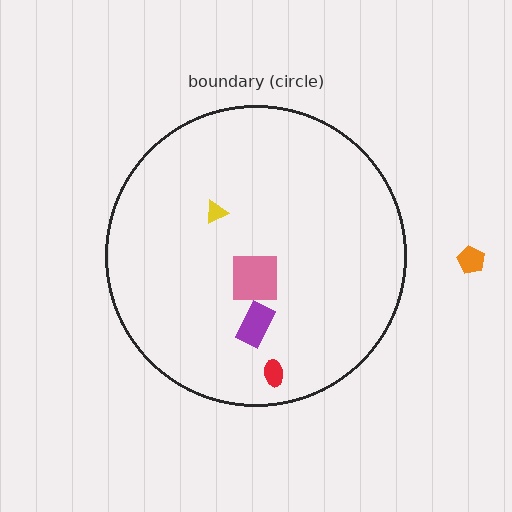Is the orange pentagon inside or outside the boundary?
Outside.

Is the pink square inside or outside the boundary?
Inside.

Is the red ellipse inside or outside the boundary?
Inside.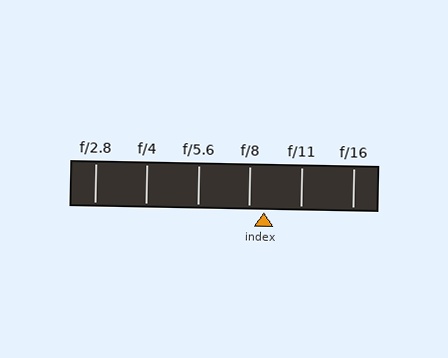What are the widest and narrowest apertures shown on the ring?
The widest aperture shown is f/2.8 and the narrowest is f/16.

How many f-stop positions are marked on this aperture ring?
There are 6 f-stop positions marked.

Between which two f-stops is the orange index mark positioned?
The index mark is between f/8 and f/11.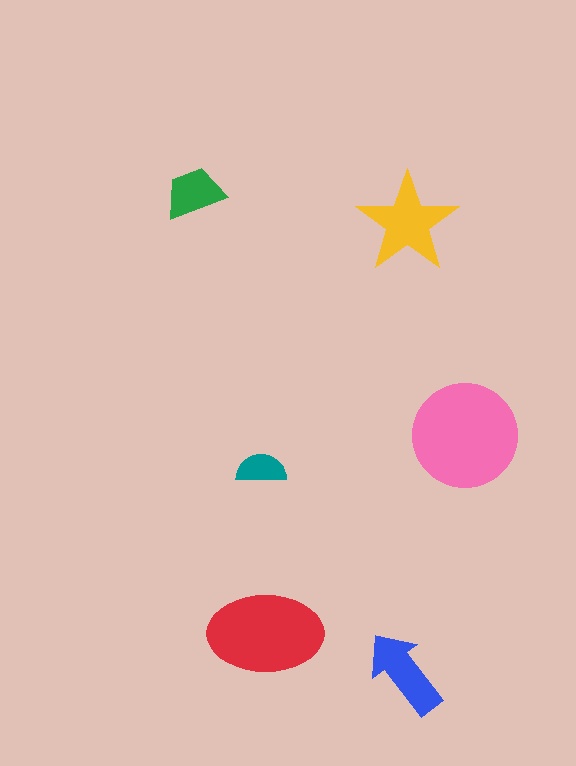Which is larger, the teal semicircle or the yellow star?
The yellow star.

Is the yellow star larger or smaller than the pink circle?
Smaller.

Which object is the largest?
The pink circle.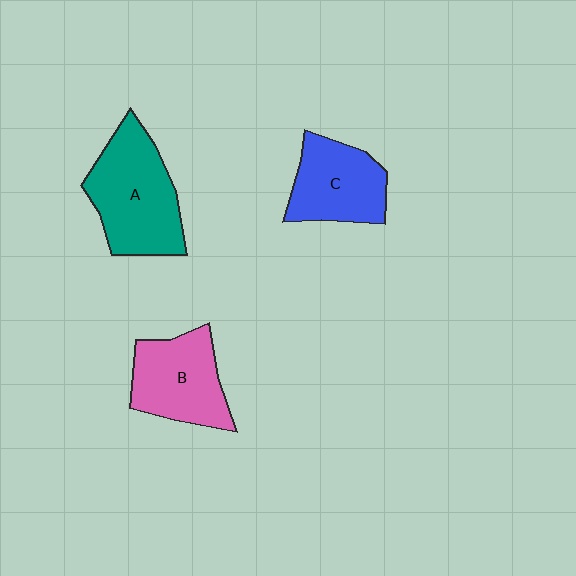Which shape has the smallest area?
Shape C (blue).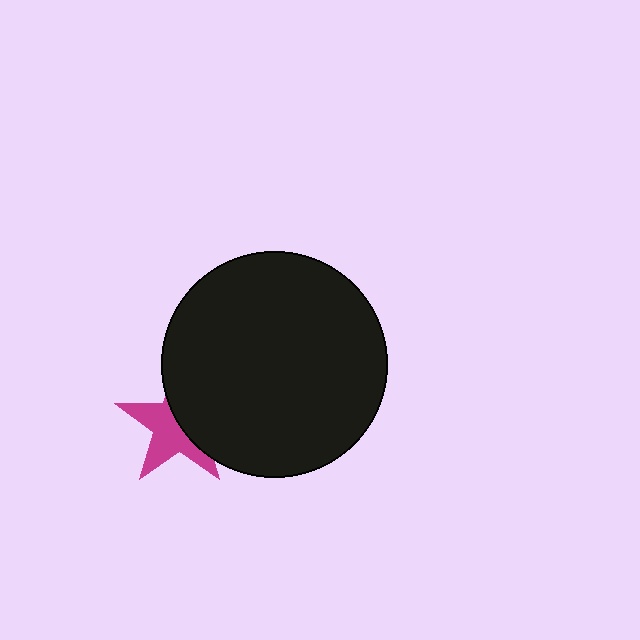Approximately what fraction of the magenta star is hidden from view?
Roughly 47% of the magenta star is hidden behind the black circle.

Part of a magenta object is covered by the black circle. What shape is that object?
It is a star.